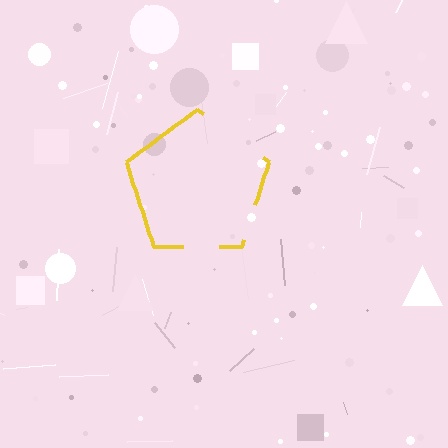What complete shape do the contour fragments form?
The contour fragments form a pentagon.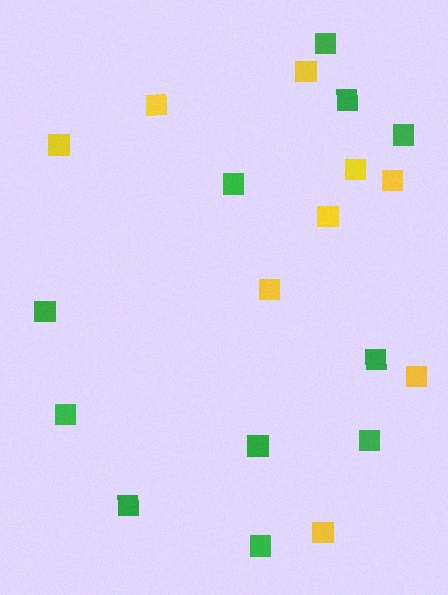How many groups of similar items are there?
There are 2 groups: one group of yellow squares (9) and one group of green squares (11).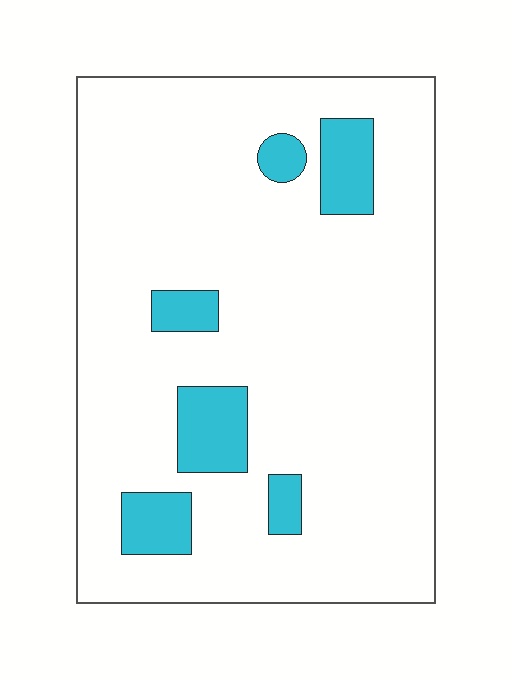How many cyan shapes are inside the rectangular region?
6.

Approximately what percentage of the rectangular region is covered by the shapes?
Approximately 10%.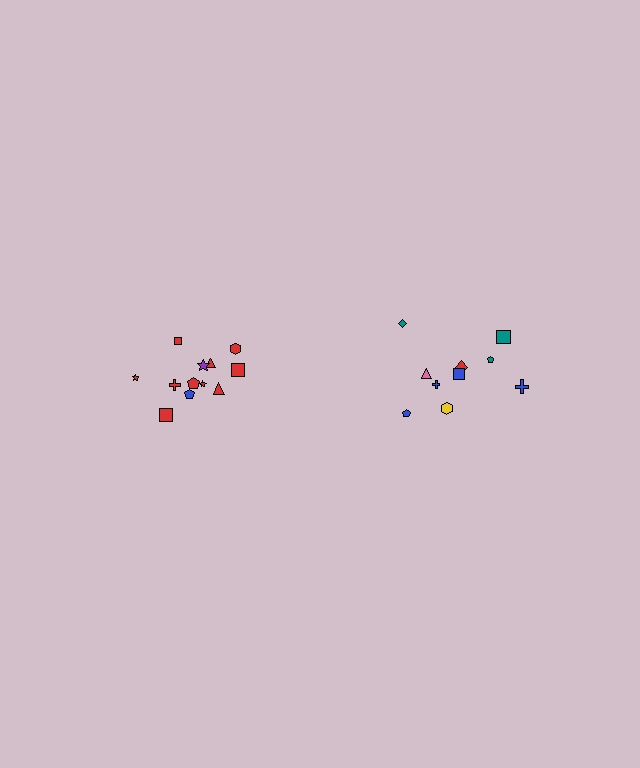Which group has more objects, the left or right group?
The left group.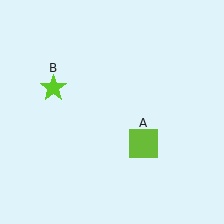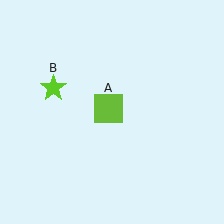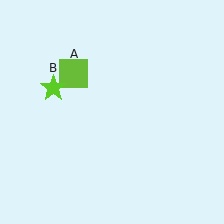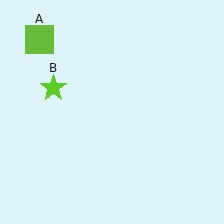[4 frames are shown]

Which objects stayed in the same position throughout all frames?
Lime star (object B) remained stationary.